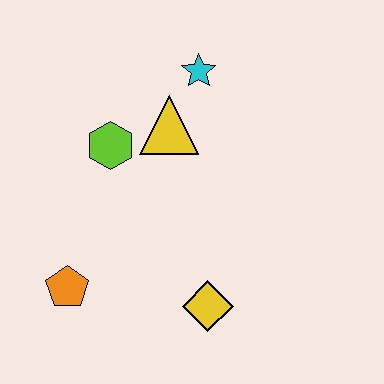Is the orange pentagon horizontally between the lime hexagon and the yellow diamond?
No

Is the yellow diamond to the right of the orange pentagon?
Yes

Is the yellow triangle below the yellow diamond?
No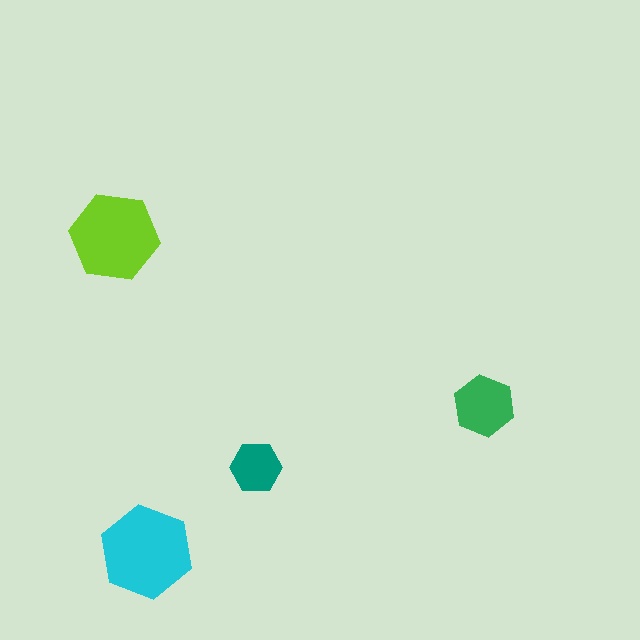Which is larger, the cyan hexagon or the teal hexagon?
The cyan one.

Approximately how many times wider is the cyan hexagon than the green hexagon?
About 1.5 times wider.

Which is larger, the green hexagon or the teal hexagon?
The green one.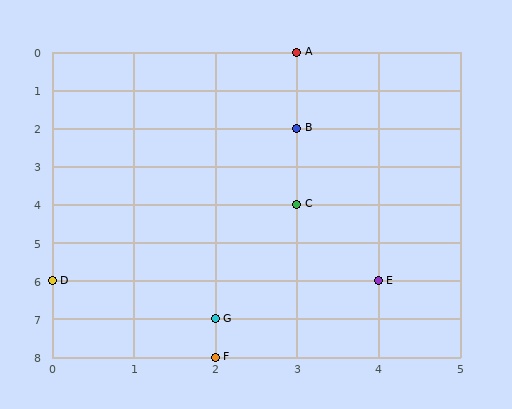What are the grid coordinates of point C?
Point C is at grid coordinates (3, 4).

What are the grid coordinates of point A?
Point A is at grid coordinates (3, 0).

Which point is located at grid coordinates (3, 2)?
Point B is at (3, 2).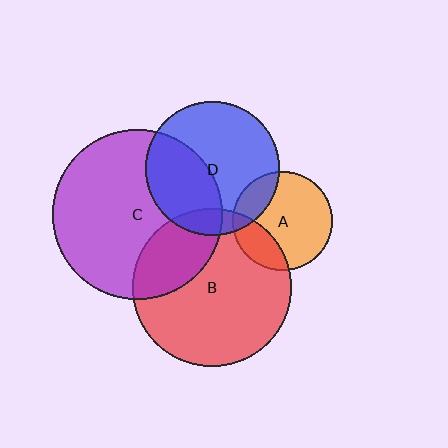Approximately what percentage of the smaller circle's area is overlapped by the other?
Approximately 25%.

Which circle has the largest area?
Circle C (purple).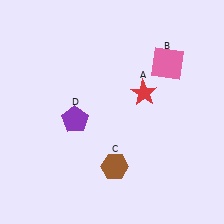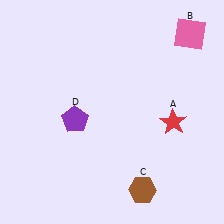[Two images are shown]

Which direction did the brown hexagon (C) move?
The brown hexagon (C) moved right.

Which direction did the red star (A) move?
The red star (A) moved right.